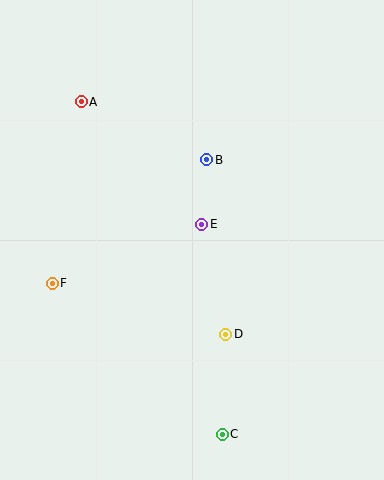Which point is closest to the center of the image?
Point E at (202, 224) is closest to the center.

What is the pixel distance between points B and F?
The distance between B and F is 198 pixels.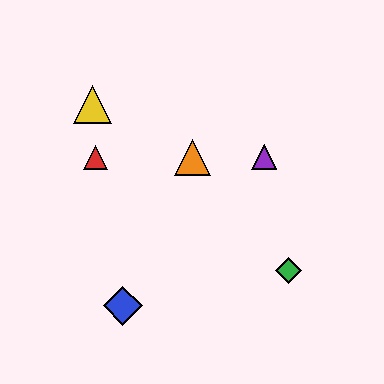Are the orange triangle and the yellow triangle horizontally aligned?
No, the orange triangle is at y≈157 and the yellow triangle is at y≈105.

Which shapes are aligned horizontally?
The red triangle, the purple triangle, the orange triangle are aligned horizontally.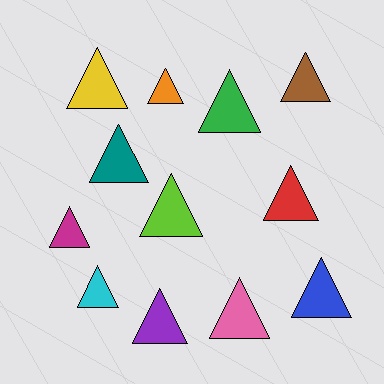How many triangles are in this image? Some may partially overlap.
There are 12 triangles.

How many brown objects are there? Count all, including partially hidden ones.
There is 1 brown object.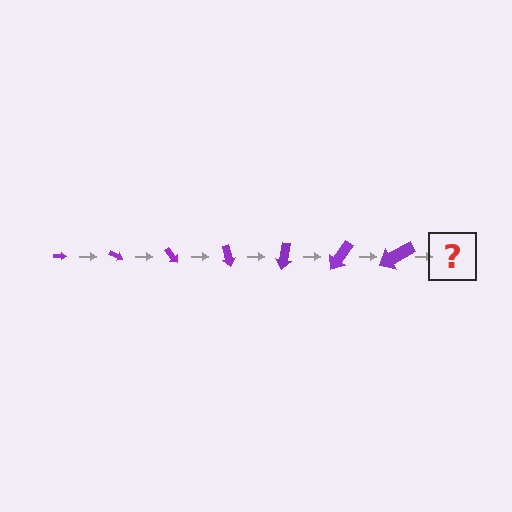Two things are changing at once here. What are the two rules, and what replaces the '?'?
The two rules are that the arrow grows larger each step and it rotates 25 degrees each step. The '?' should be an arrow, larger than the previous one and rotated 175 degrees from the start.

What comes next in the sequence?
The next element should be an arrow, larger than the previous one and rotated 175 degrees from the start.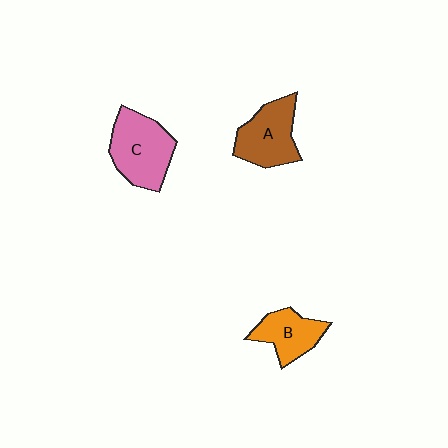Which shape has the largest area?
Shape C (pink).